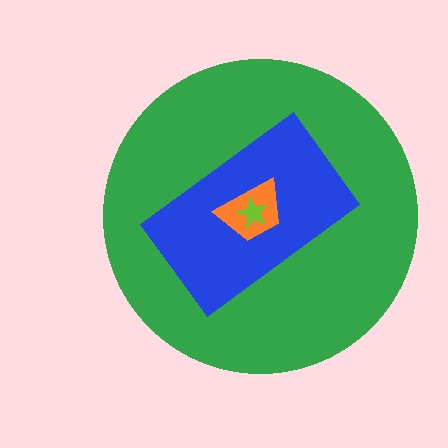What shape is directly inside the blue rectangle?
The orange trapezoid.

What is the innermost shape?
The lime star.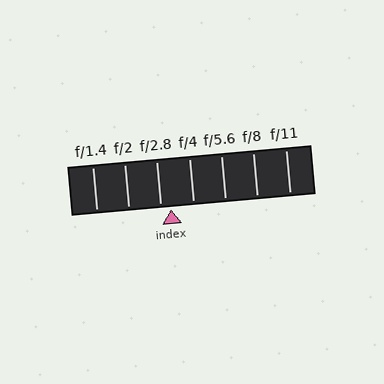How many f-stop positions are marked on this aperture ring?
There are 7 f-stop positions marked.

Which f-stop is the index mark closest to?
The index mark is closest to f/2.8.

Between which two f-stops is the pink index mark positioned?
The index mark is between f/2.8 and f/4.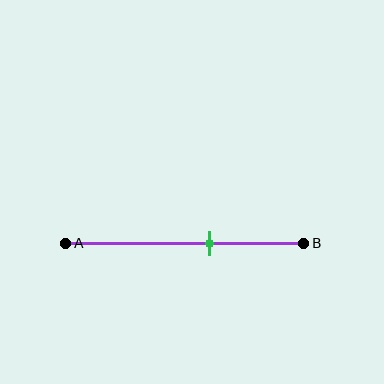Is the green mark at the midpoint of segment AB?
No, the mark is at about 60% from A, not at the 50% midpoint.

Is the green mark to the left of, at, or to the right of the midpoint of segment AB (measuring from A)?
The green mark is to the right of the midpoint of segment AB.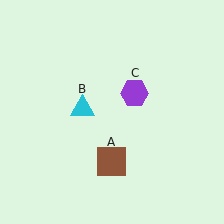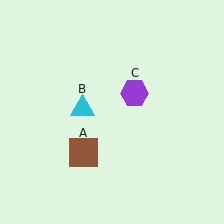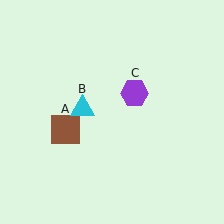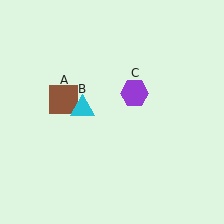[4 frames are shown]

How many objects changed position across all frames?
1 object changed position: brown square (object A).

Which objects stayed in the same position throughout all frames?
Cyan triangle (object B) and purple hexagon (object C) remained stationary.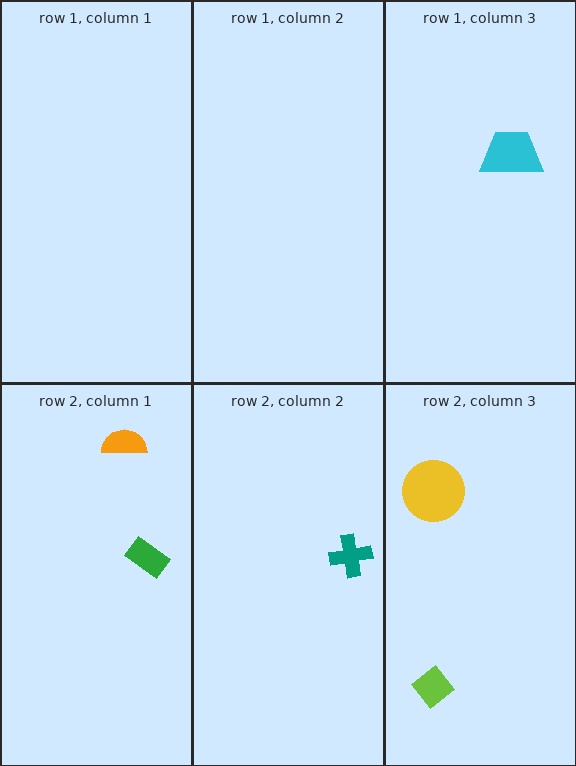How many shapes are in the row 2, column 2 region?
1.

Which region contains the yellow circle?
The row 2, column 3 region.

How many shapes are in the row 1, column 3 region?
1.